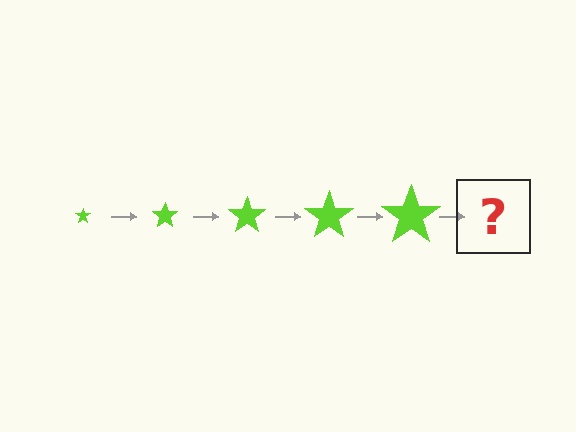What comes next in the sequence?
The next element should be a lime star, larger than the previous one.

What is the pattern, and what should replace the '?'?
The pattern is that the star gets progressively larger each step. The '?' should be a lime star, larger than the previous one.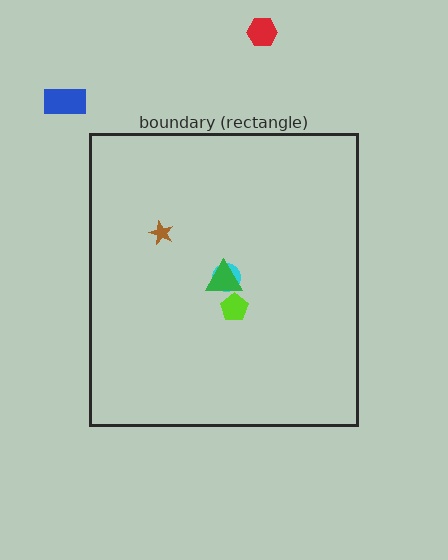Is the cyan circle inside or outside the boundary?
Inside.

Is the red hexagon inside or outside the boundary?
Outside.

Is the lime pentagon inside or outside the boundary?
Inside.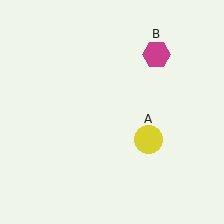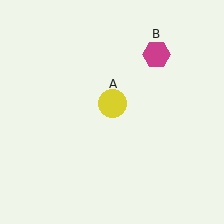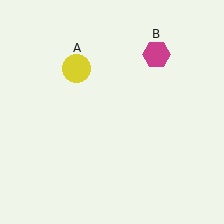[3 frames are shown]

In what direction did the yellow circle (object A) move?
The yellow circle (object A) moved up and to the left.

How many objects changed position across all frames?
1 object changed position: yellow circle (object A).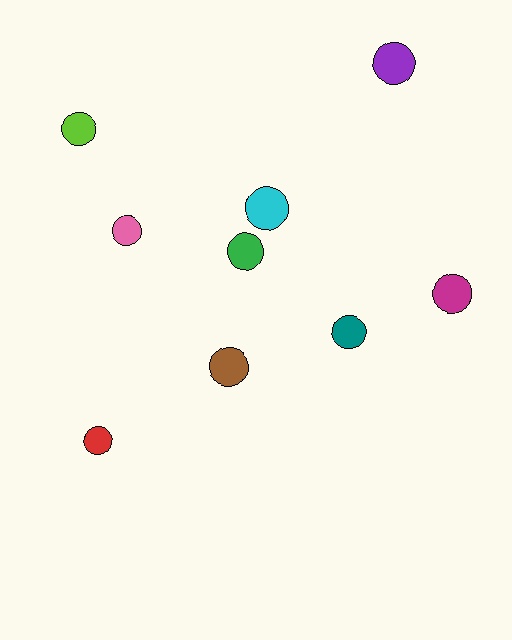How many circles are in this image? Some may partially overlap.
There are 9 circles.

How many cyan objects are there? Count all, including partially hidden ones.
There is 1 cyan object.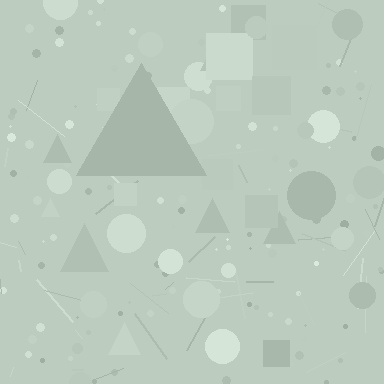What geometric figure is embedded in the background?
A triangle is embedded in the background.